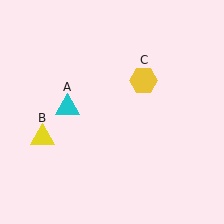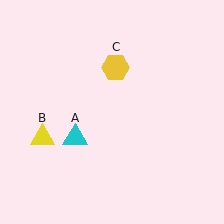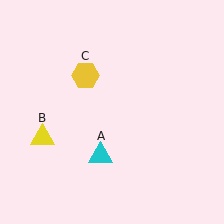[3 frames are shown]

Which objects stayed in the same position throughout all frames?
Yellow triangle (object B) remained stationary.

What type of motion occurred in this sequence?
The cyan triangle (object A), yellow hexagon (object C) rotated counterclockwise around the center of the scene.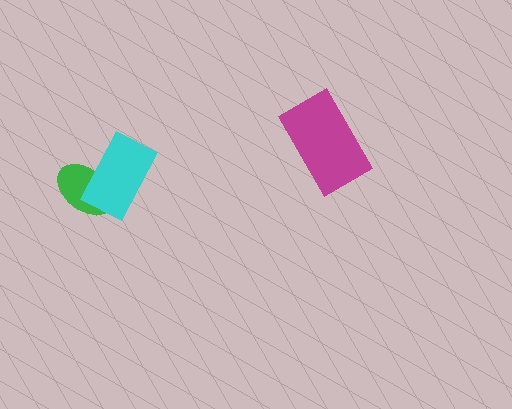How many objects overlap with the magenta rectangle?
0 objects overlap with the magenta rectangle.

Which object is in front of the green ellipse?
The cyan rectangle is in front of the green ellipse.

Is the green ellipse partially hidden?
Yes, it is partially covered by another shape.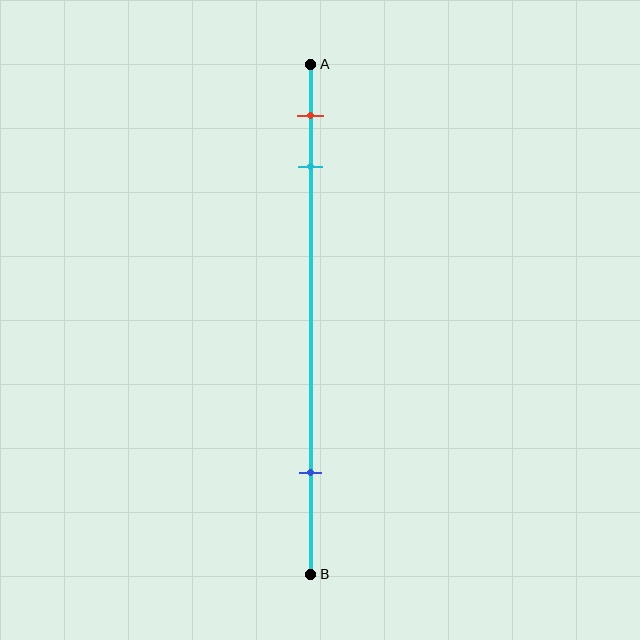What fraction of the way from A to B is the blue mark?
The blue mark is approximately 80% (0.8) of the way from A to B.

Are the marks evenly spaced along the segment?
No, the marks are not evenly spaced.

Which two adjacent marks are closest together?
The red and cyan marks are the closest adjacent pair.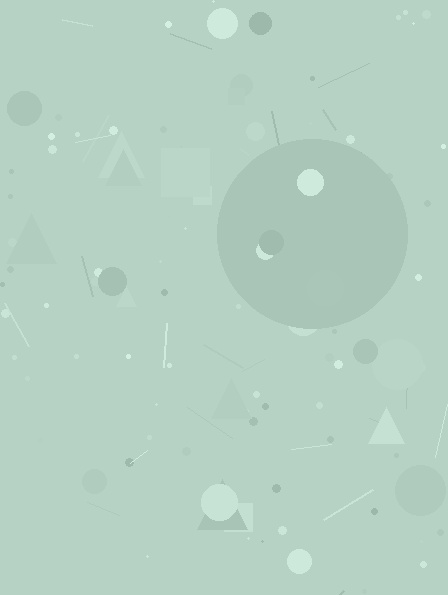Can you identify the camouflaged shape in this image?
The camouflaged shape is a circle.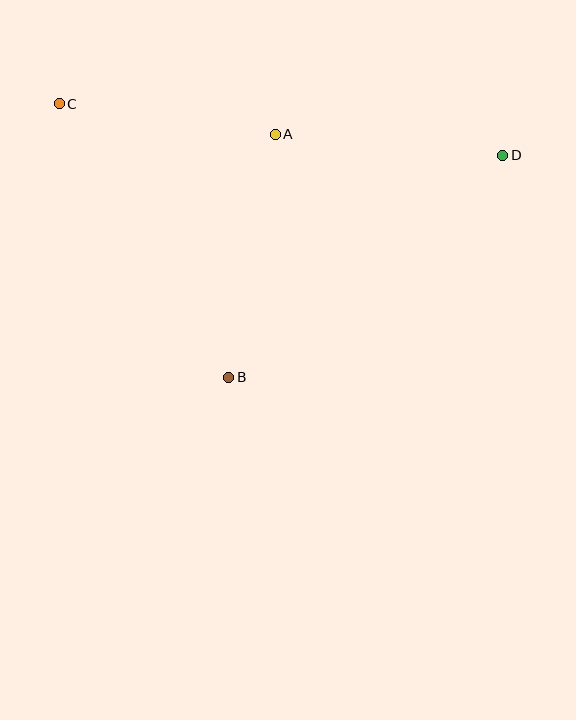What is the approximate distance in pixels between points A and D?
The distance between A and D is approximately 228 pixels.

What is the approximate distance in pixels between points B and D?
The distance between B and D is approximately 352 pixels.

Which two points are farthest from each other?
Points C and D are farthest from each other.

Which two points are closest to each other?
Points A and C are closest to each other.